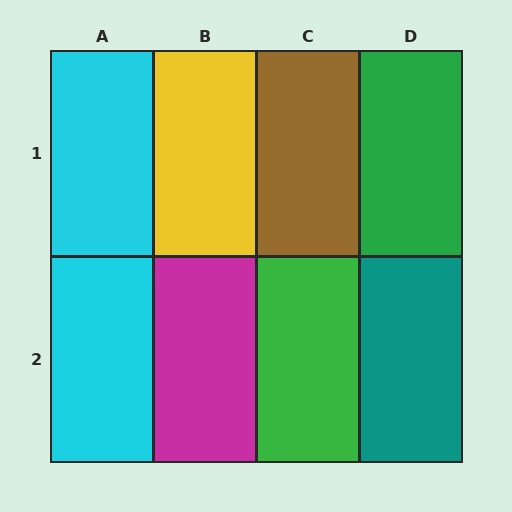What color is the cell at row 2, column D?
Teal.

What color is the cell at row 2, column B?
Magenta.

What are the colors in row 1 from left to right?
Cyan, yellow, brown, green.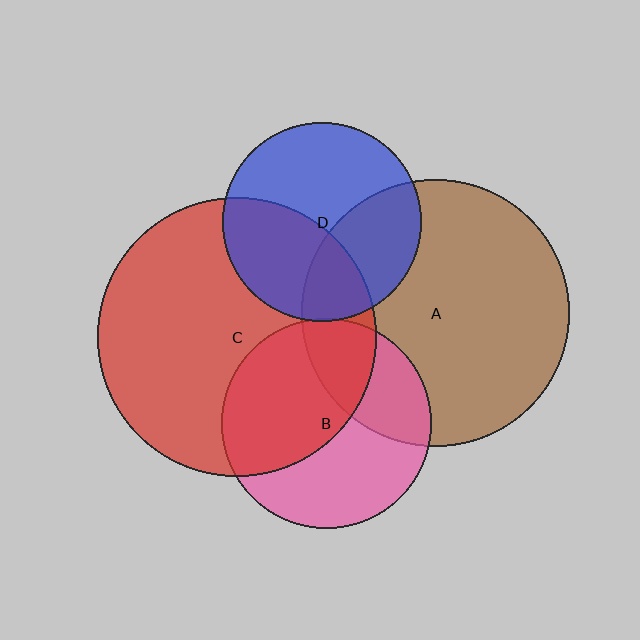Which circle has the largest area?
Circle C (red).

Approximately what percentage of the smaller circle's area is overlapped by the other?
Approximately 35%.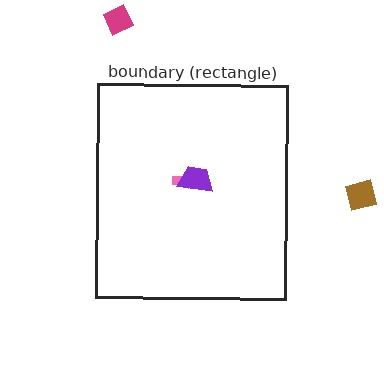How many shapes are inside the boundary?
2 inside, 2 outside.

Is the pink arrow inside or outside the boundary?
Inside.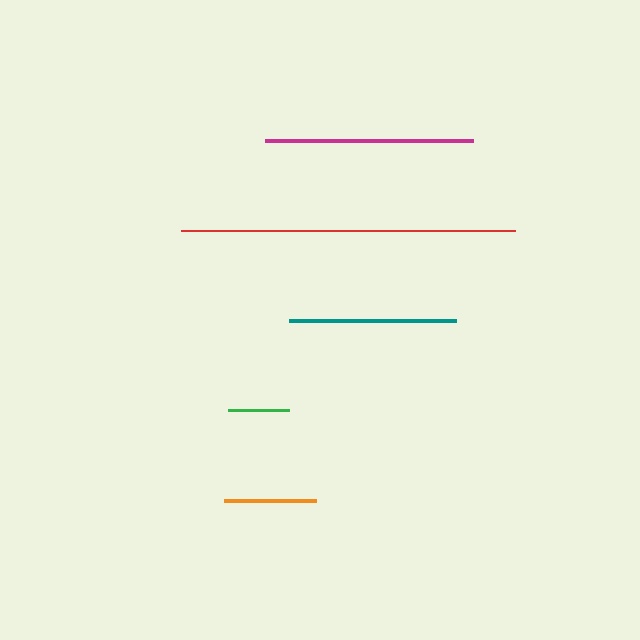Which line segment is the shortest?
The green line is the shortest at approximately 61 pixels.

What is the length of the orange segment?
The orange segment is approximately 92 pixels long.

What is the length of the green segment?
The green segment is approximately 61 pixels long.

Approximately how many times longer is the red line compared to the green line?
The red line is approximately 5.4 times the length of the green line.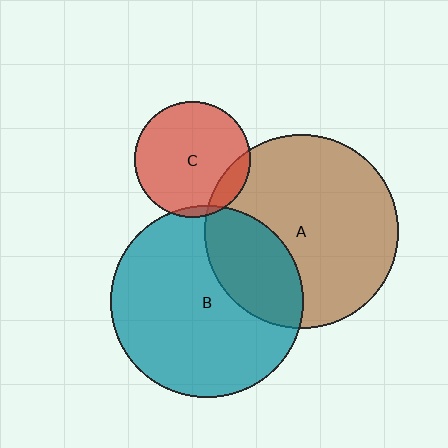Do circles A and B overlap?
Yes.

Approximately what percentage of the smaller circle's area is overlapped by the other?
Approximately 30%.